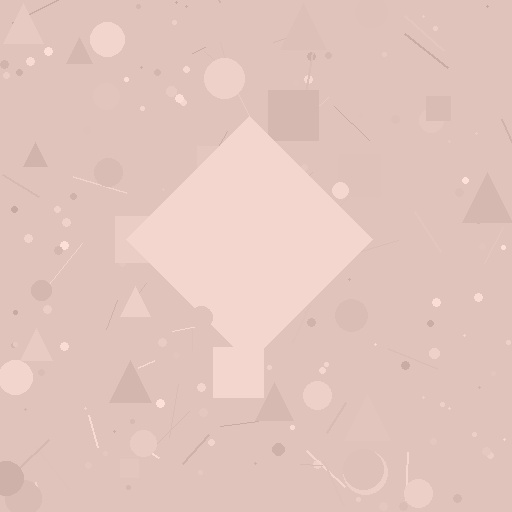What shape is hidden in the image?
A diamond is hidden in the image.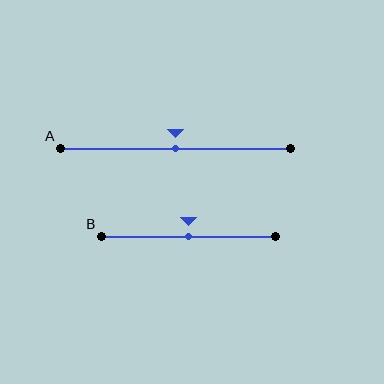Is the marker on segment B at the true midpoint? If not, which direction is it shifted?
Yes, the marker on segment B is at the true midpoint.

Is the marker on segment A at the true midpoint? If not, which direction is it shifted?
Yes, the marker on segment A is at the true midpoint.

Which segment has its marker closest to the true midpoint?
Segment A has its marker closest to the true midpoint.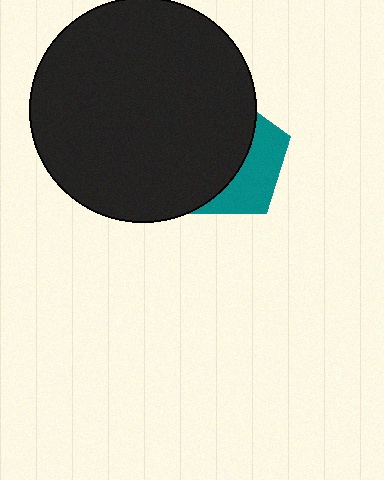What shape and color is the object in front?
The object in front is a black circle.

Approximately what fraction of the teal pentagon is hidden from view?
Roughly 64% of the teal pentagon is hidden behind the black circle.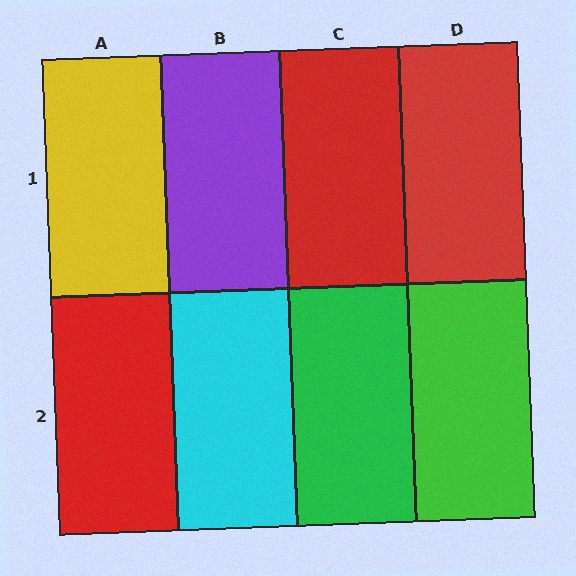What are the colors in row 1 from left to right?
Yellow, purple, red, red.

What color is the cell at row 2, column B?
Cyan.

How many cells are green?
2 cells are green.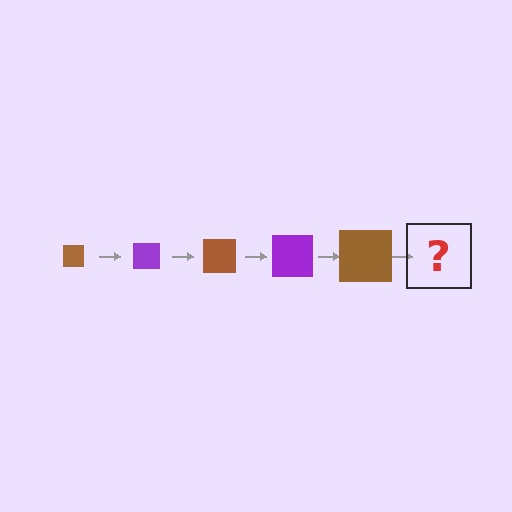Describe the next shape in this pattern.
It should be a purple square, larger than the previous one.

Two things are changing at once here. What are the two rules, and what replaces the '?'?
The two rules are that the square grows larger each step and the color cycles through brown and purple. The '?' should be a purple square, larger than the previous one.